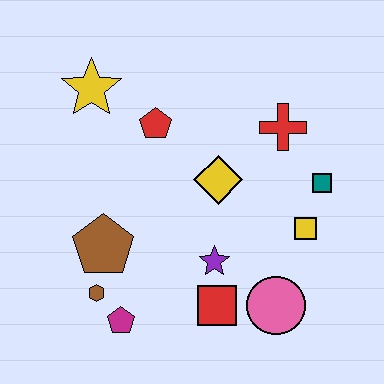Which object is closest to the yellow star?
The red pentagon is closest to the yellow star.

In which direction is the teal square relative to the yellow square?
The teal square is above the yellow square.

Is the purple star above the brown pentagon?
No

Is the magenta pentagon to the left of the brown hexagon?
No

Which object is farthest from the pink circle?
The yellow star is farthest from the pink circle.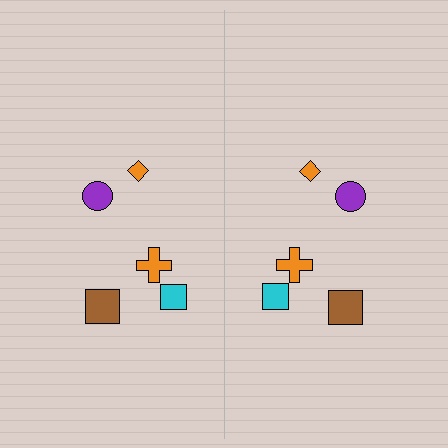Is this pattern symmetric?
Yes, this pattern has bilateral (reflection) symmetry.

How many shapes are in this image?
There are 10 shapes in this image.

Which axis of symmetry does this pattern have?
The pattern has a vertical axis of symmetry running through the center of the image.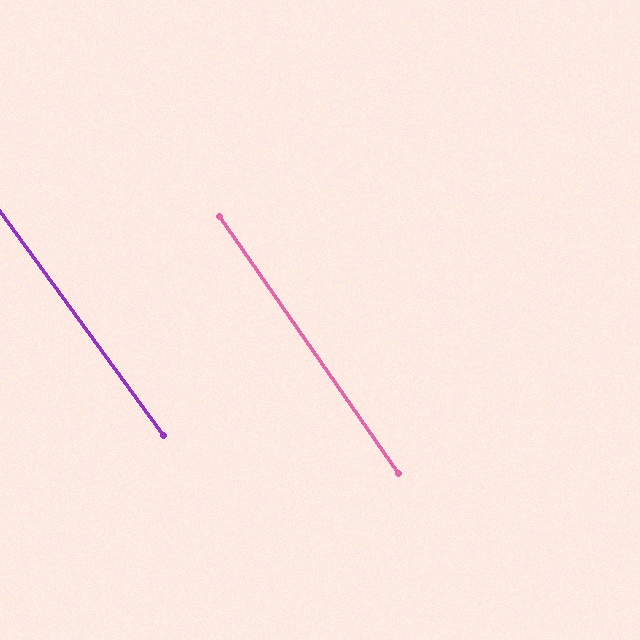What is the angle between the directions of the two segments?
Approximately 1 degree.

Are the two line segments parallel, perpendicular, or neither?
Parallel — their directions differ by only 1.4°.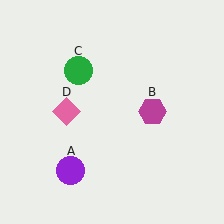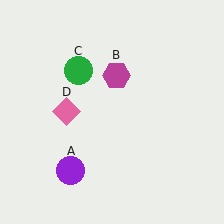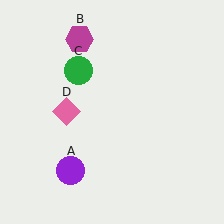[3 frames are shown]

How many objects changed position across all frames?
1 object changed position: magenta hexagon (object B).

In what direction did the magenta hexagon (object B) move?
The magenta hexagon (object B) moved up and to the left.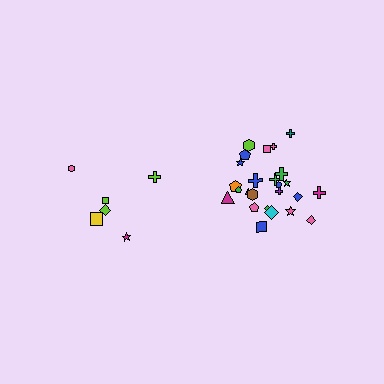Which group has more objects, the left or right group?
The right group.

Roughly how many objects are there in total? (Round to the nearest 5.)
Roughly 30 objects in total.